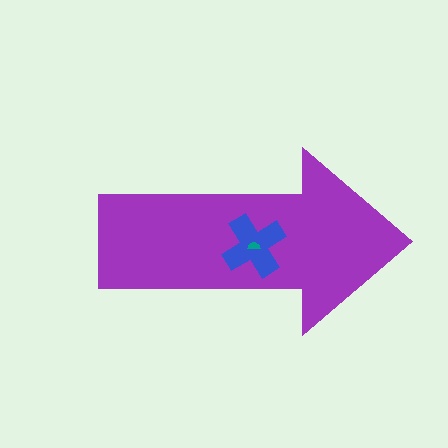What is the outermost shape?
The purple arrow.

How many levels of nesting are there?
3.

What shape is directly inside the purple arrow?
The blue cross.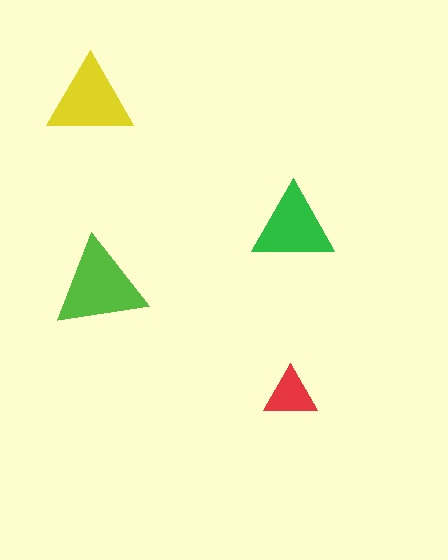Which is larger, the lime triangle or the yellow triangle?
The lime one.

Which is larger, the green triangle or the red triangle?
The green one.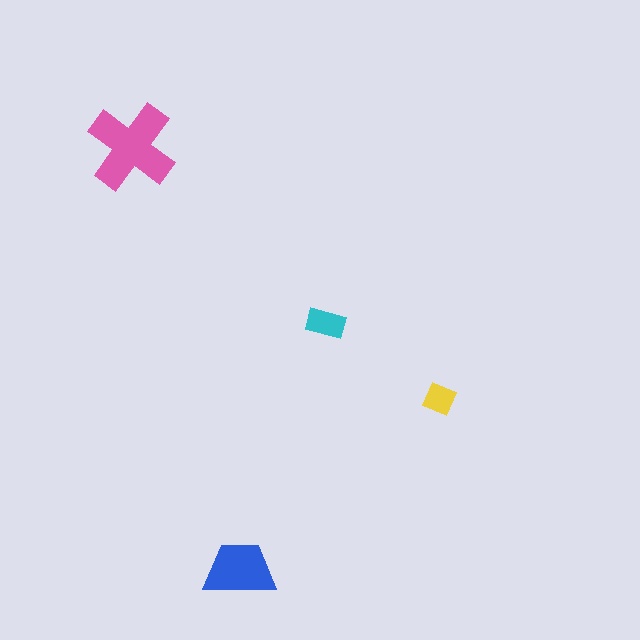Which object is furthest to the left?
The pink cross is leftmost.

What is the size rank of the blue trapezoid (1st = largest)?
2nd.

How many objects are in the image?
There are 4 objects in the image.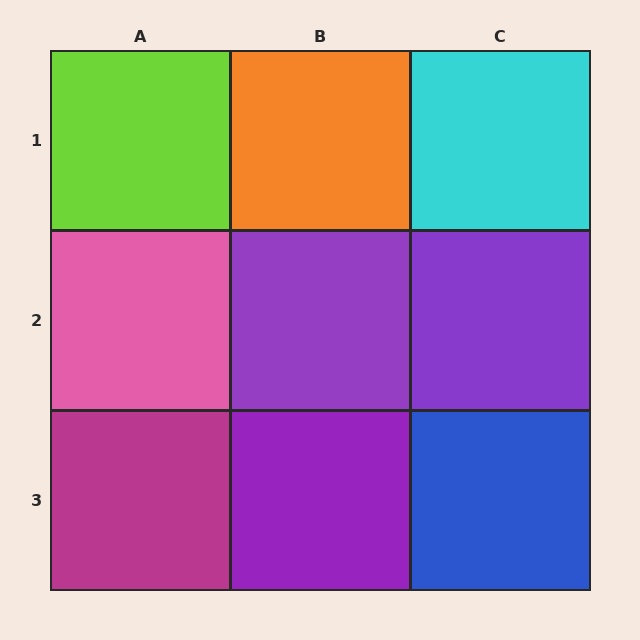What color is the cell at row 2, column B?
Purple.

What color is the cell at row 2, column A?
Pink.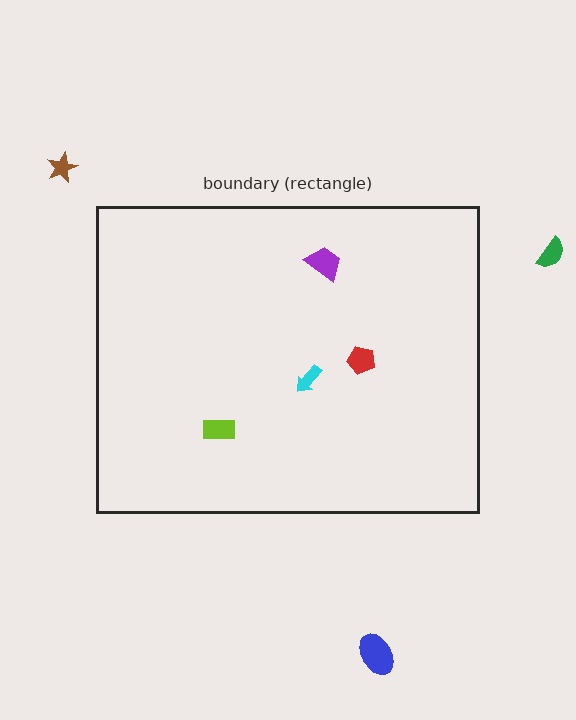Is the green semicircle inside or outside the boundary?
Outside.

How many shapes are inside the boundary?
4 inside, 3 outside.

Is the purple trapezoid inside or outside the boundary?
Inside.